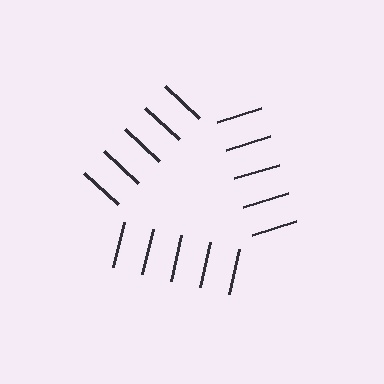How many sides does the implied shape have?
3 sides — the line-ends trace a triangle.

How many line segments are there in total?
15 — 5 along each of the 3 edges.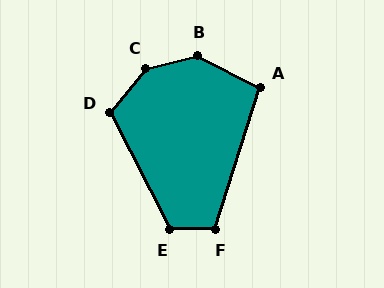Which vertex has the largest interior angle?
C, at approximately 144 degrees.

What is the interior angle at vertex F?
Approximately 108 degrees (obtuse).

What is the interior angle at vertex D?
Approximately 113 degrees (obtuse).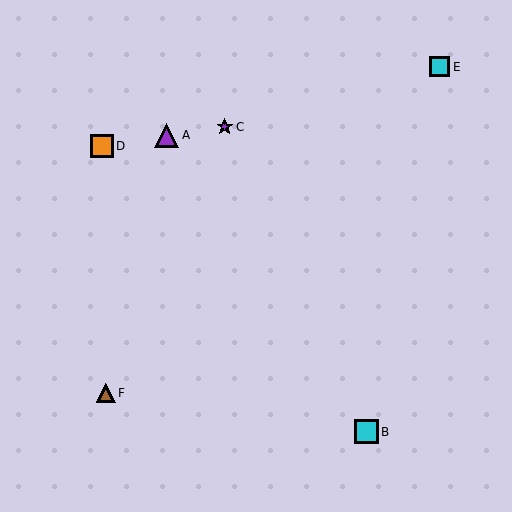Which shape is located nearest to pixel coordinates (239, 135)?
The purple star (labeled C) at (225, 127) is nearest to that location.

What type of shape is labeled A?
Shape A is a purple triangle.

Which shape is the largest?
The cyan square (labeled B) is the largest.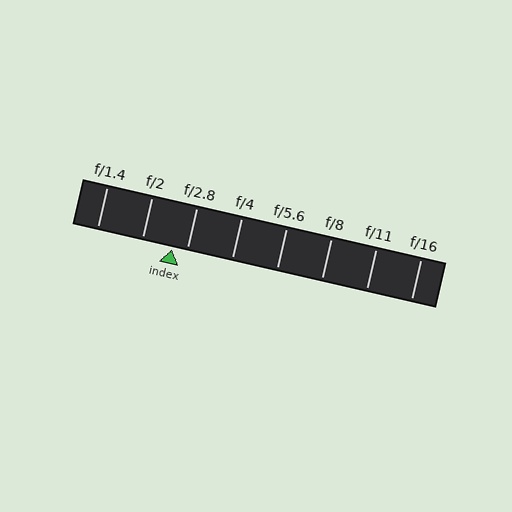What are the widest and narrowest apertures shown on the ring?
The widest aperture shown is f/1.4 and the narrowest is f/16.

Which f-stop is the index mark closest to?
The index mark is closest to f/2.8.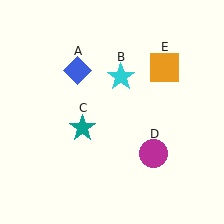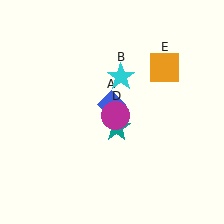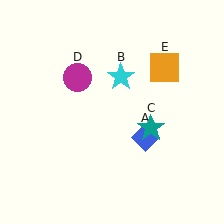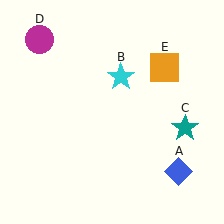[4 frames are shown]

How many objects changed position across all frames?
3 objects changed position: blue diamond (object A), teal star (object C), magenta circle (object D).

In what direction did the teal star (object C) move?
The teal star (object C) moved right.